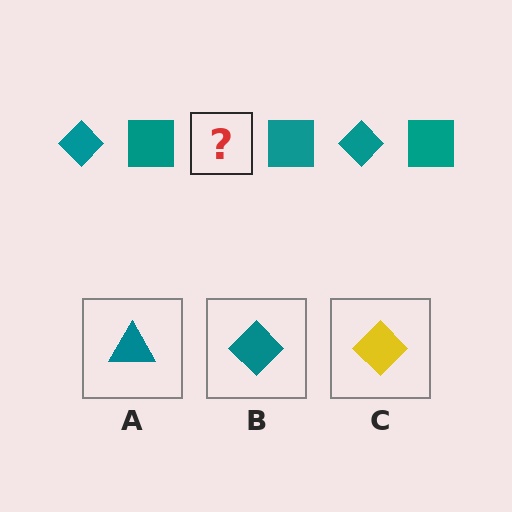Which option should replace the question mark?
Option B.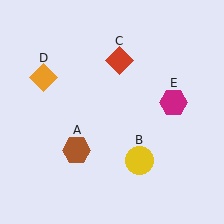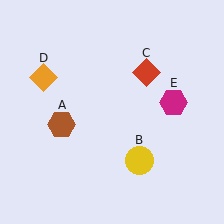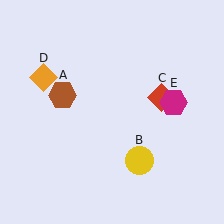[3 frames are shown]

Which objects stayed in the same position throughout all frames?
Yellow circle (object B) and orange diamond (object D) and magenta hexagon (object E) remained stationary.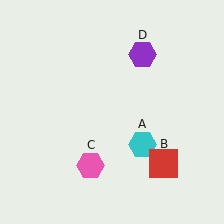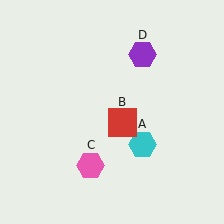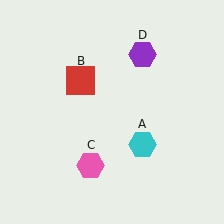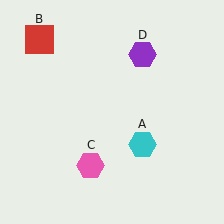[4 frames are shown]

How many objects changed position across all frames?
1 object changed position: red square (object B).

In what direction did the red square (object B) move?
The red square (object B) moved up and to the left.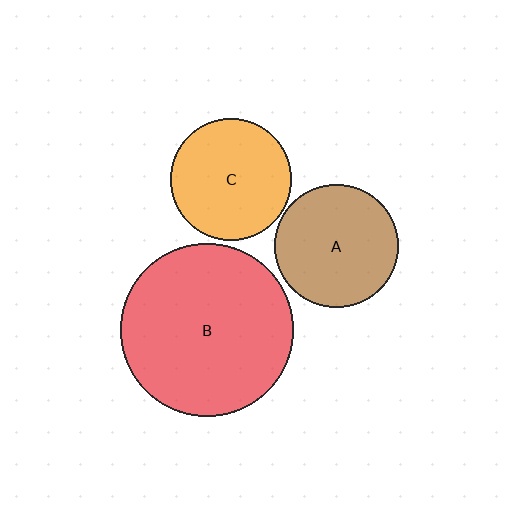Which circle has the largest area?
Circle B (red).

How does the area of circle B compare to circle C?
Approximately 2.0 times.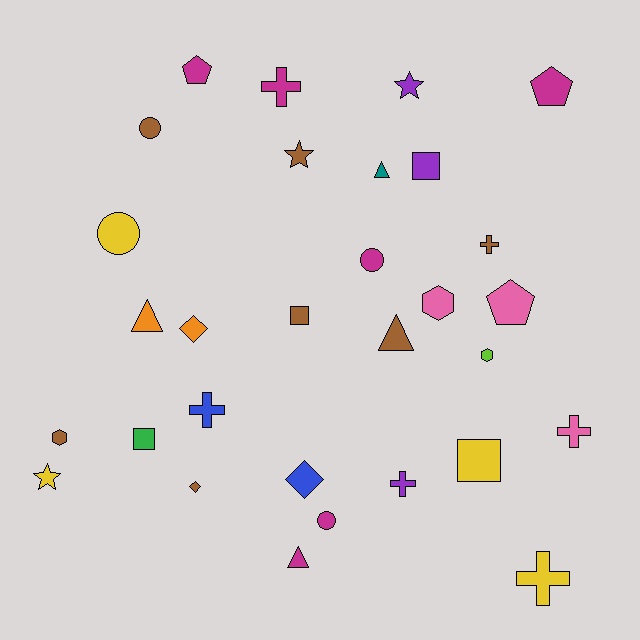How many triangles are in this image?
There are 4 triangles.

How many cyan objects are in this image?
There are no cyan objects.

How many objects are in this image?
There are 30 objects.